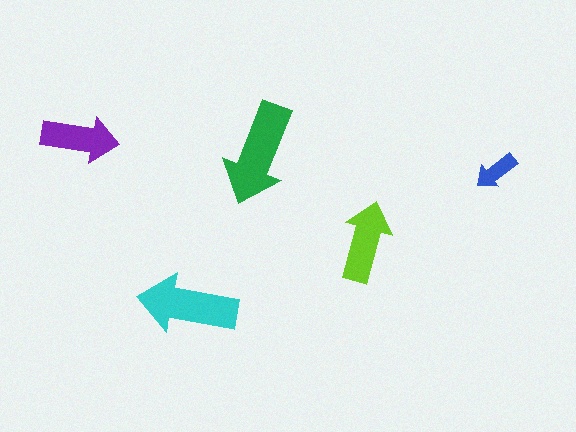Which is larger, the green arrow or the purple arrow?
The green one.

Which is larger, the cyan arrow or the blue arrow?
The cyan one.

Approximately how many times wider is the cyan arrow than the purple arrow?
About 1.5 times wider.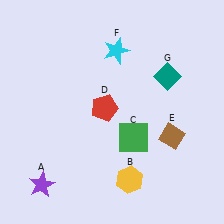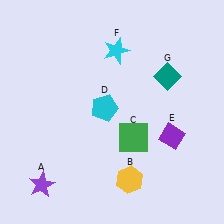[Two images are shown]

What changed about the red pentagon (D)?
In Image 1, D is red. In Image 2, it changed to cyan.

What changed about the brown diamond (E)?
In Image 1, E is brown. In Image 2, it changed to purple.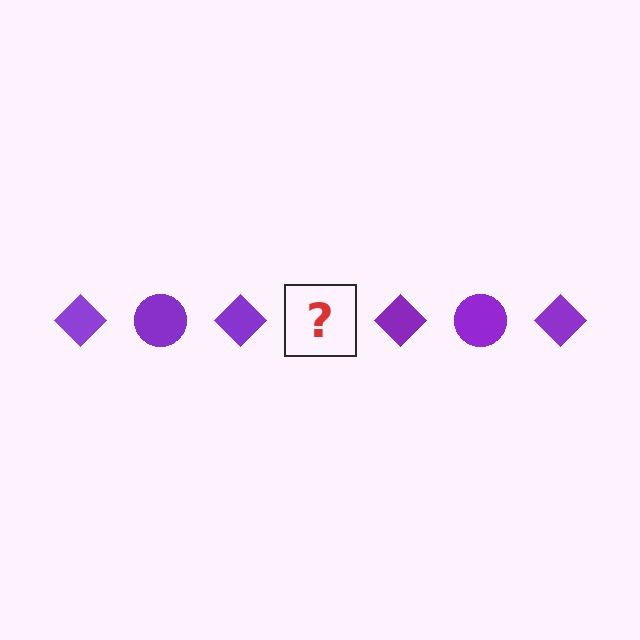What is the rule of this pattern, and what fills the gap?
The rule is that the pattern cycles through diamond, circle shapes in purple. The gap should be filled with a purple circle.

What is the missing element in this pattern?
The missing element is a purple circle.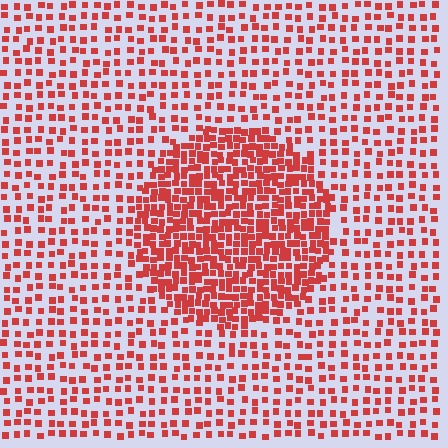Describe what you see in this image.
The image contains small red elements arranged at two different densities. A circle-shaped region is visible where the elements are more densely packed than the surrounding area.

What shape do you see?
I see a circle.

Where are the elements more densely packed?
The elements are more densely packed inside the circle boundary.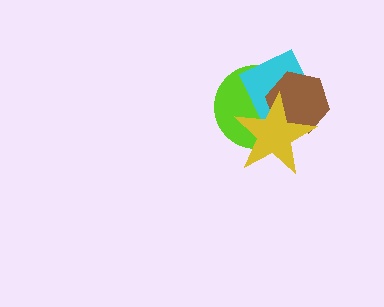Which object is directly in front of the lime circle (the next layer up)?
The cyan square is directly in front of the lime circle.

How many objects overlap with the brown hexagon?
3 objects overlap with the brown hexagon.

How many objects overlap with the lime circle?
3 objects overlap with the lime circle.